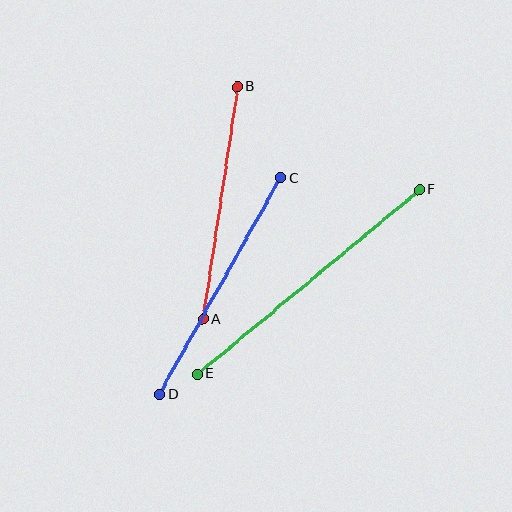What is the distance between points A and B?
The distance is approximately 235 pixels.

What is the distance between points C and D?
The distance is approximately 248 pixels.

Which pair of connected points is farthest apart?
Points E and F are farthest apart.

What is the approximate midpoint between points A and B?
The midpoint is at approximately (220, 203) pixels.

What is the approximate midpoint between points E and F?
The midpoint is at approximately (308, 282) pixels.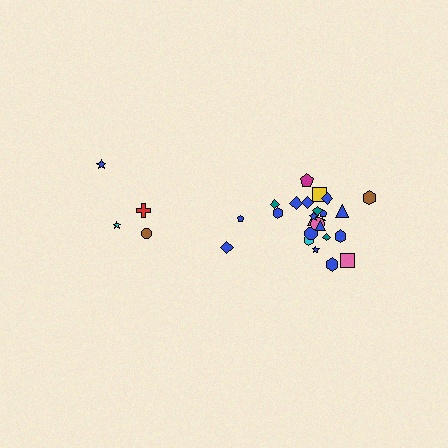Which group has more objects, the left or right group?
The right group.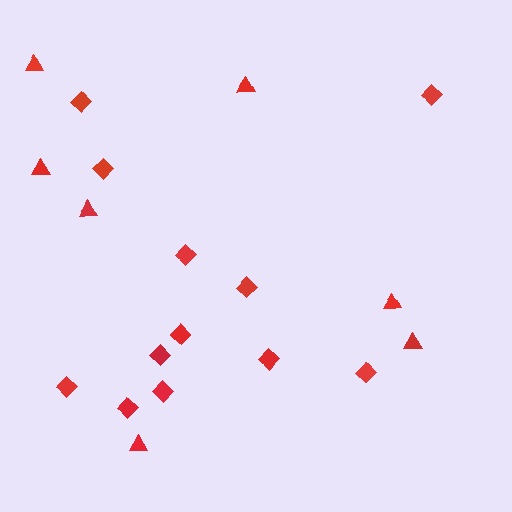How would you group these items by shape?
There are 2 groups: one group of diamonds (12) and one group of triangles (7).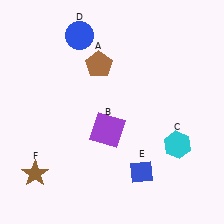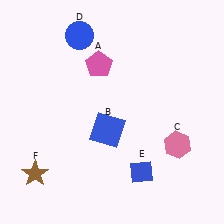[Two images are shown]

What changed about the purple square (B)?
In Image 1, B is purple. In Image 2, it changed to blue.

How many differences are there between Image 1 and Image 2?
There are 3 differences between the two images.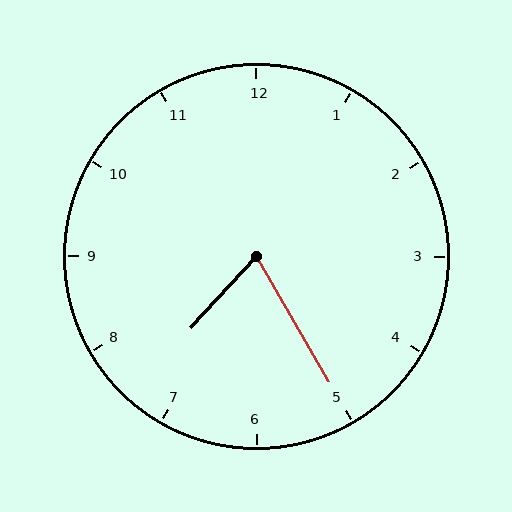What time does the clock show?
7:25.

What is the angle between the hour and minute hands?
Approximately 72 degrees.